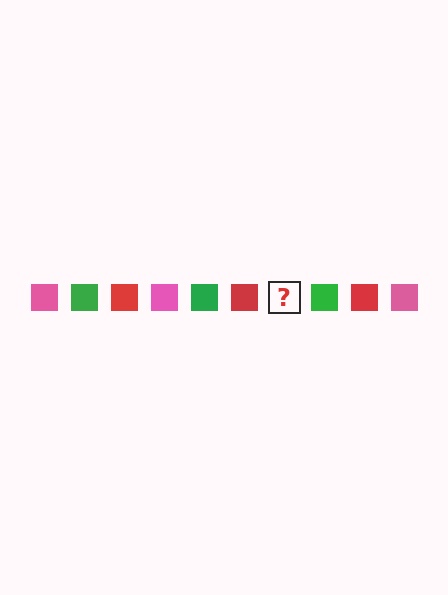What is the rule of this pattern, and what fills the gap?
The rule is that the pattern cycles through pink, green, red squares. The gap should be filled with a pink square.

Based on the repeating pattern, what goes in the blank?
The blank should be a pink square.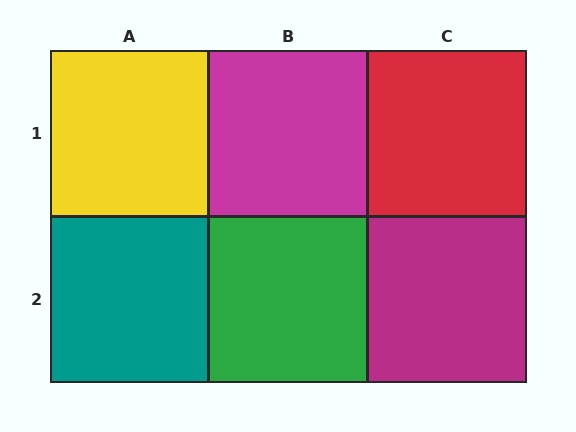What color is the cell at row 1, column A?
Yellow.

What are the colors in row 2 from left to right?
Teal, green, magenta.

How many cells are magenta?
2 cells are magenta.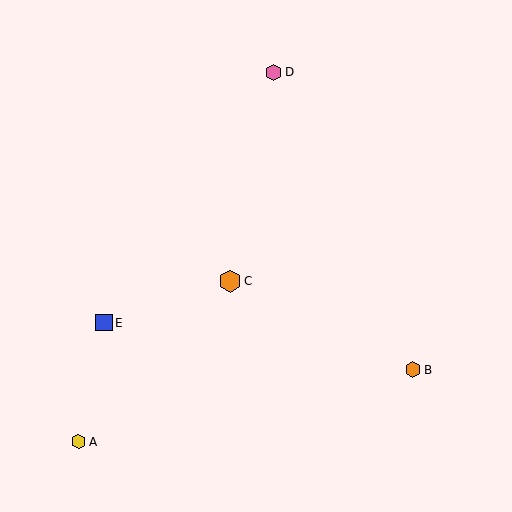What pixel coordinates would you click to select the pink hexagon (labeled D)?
Click at (274, 72) to select the pink hexagon D.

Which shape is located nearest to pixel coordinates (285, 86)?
The pink hexagon (labeled D) at (274, 72) is nearest to that location.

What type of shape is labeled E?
Shape E is a blue square.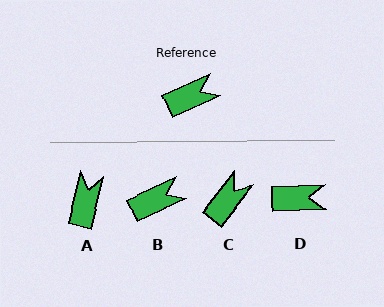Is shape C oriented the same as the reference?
No, it is off by about 28 degrees.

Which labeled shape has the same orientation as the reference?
B.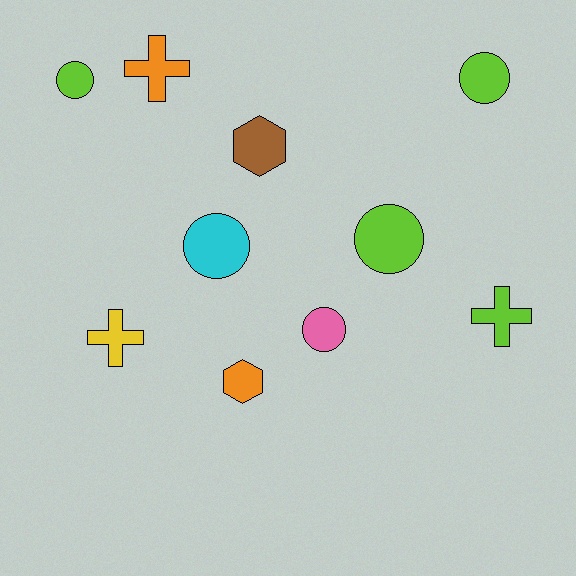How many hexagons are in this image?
There are 2 hexagons.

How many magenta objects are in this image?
There are no magenta objects.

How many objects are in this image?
There are 10 objects.